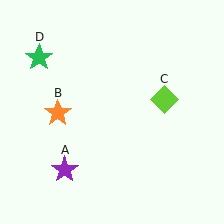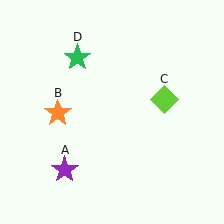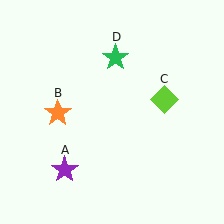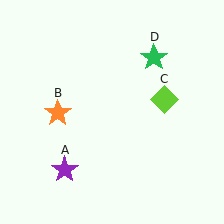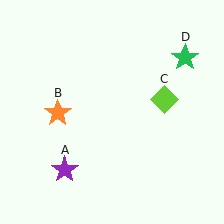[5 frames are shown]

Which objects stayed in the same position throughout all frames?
Purple star (object A) and orange star (object B) and lime diamond (object C) remained stationary.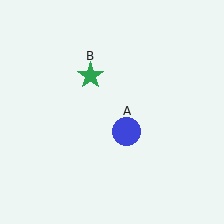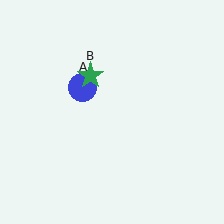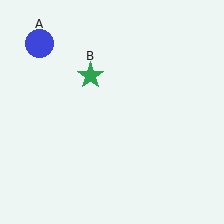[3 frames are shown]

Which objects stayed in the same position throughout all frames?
Green star (object B) remained stationary.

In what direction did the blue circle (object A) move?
The blue circle (object A) moved up and to the left.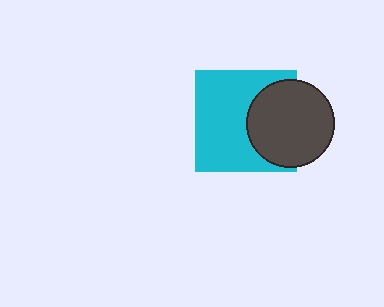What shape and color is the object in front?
The object in front is a dark gray circle.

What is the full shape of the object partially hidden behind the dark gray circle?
The partially hidden object is a cyan square.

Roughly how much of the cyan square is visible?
About half of it is visible (roughly 64%).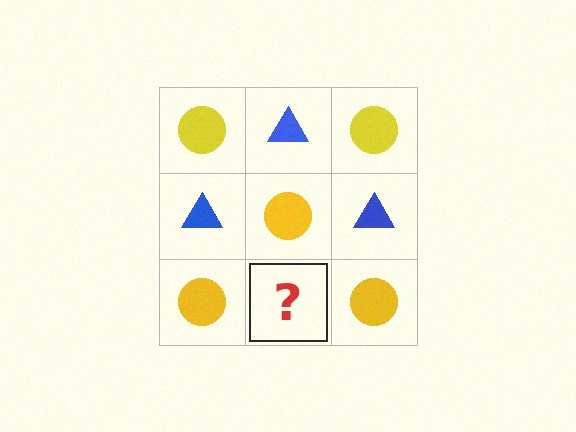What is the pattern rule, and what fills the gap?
The rule is that it alternates yellow circle and blue triangle in a checkerboard pattern. The gap should be filled with a blue triangle.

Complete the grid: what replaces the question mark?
The question mark should be replaced with a blue triangle.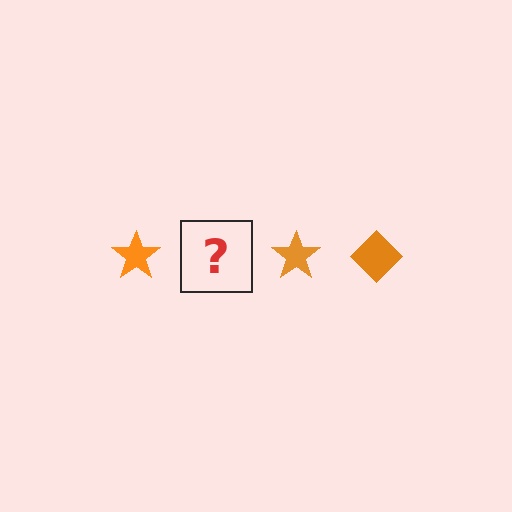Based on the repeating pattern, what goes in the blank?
The blank should be an orange diamond.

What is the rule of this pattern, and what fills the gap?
The rule is that the pattern cycles through star, diamond shapes in orange. The gap should be filled with an orange diamond.